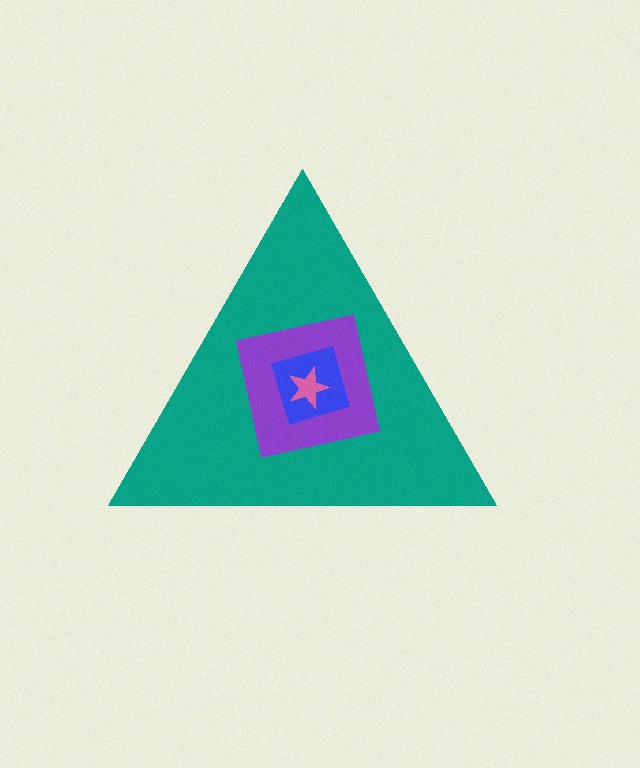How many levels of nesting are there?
4.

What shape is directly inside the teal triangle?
The purple square.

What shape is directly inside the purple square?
The blue diamond.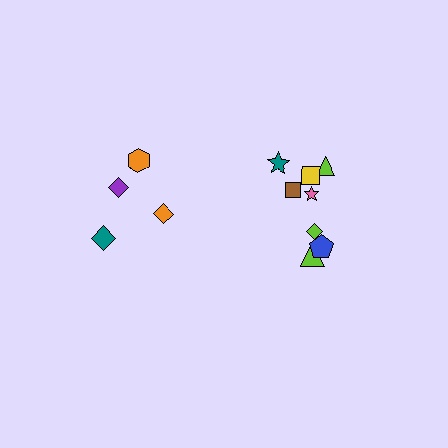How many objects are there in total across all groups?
There are 12 objects.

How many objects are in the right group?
There are 8 objects.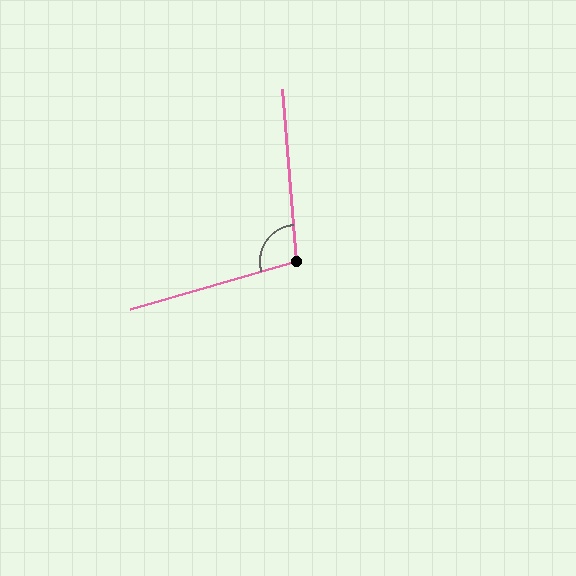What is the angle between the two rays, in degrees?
Approximately 102 degrees.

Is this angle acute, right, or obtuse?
It is obtuse.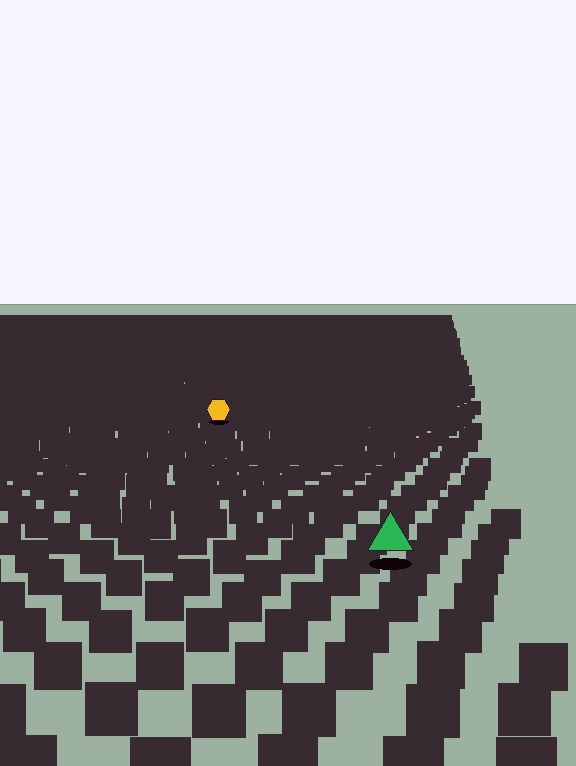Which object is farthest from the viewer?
The yellow hexagon is farthest from the viewer. It appears smaller and the ground texture around it is denser.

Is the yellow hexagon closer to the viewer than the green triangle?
No. The green triangle is closer — you can tell from the texture gradient: the ground texture is coarser near it.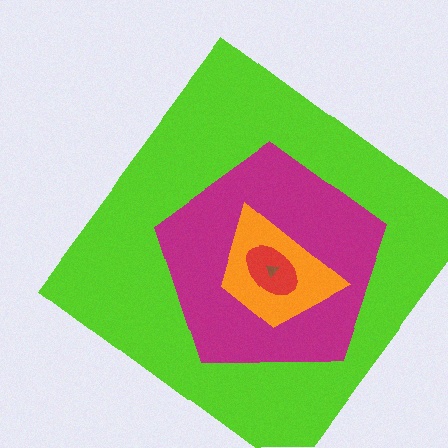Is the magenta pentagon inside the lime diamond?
Yes.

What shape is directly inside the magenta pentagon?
The orange trapezoid.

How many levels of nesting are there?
5.